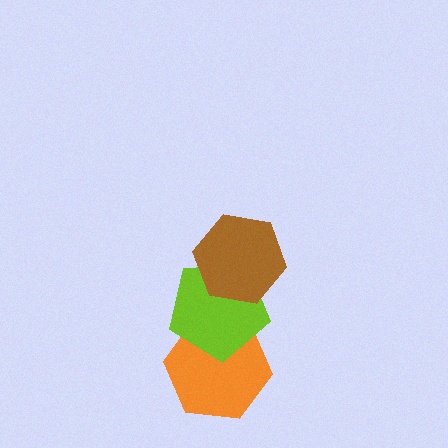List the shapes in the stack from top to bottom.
From top to bottom: the brown hexagon, the lime pentagon, the orange hexagon.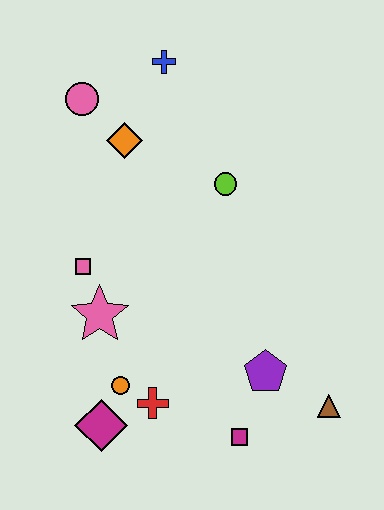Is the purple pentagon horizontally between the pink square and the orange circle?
No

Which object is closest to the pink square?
The pink star is closest to the pink square.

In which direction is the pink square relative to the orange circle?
The pink square is above the orange circle.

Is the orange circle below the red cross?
No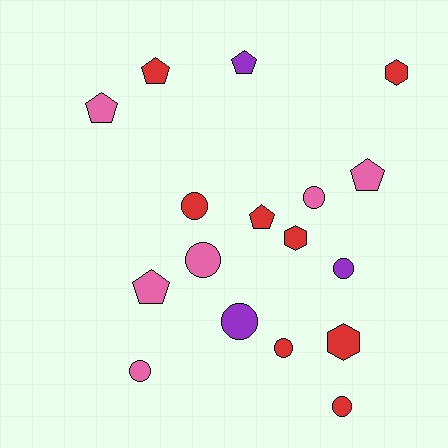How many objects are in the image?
There are 17 objects.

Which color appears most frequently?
Red, with 8 objects.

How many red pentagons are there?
There are 2 red pentagons.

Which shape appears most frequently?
Circle, with 8 objects.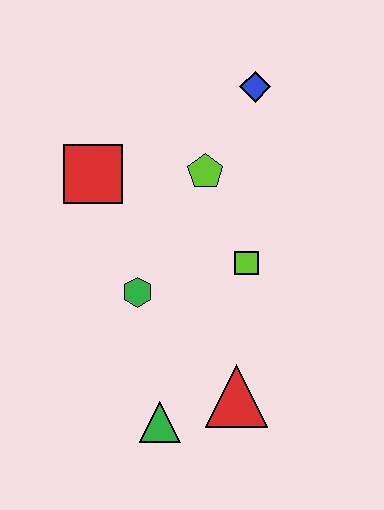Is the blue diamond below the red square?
No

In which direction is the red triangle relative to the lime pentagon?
The red triangle is below the lime pentagon.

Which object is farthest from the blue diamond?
The green triangle is farthest from the blue diamond.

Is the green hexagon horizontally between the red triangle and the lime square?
No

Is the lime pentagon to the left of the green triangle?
No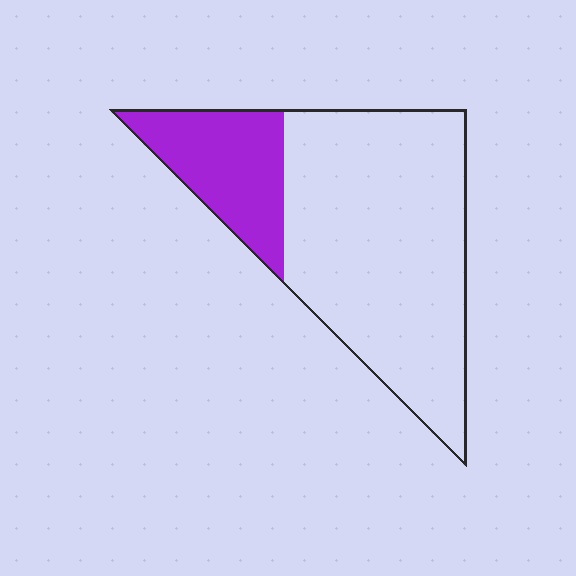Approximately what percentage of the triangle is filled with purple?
Approximately 25%.